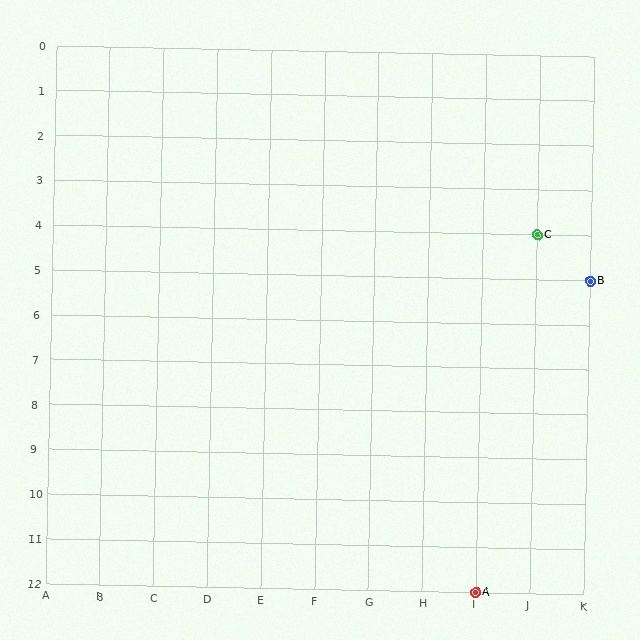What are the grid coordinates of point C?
Point C is at grid coordinates (J, 4).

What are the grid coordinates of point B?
Point B is at grid coordinates (K, 5).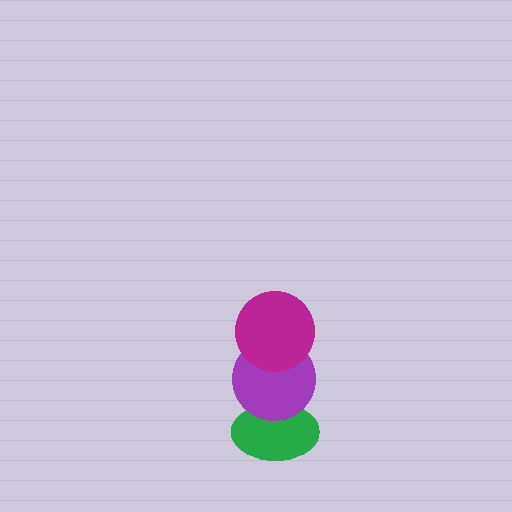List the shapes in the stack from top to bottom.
From top to bottom: the magenta circle, the purple circle, the green ellipse.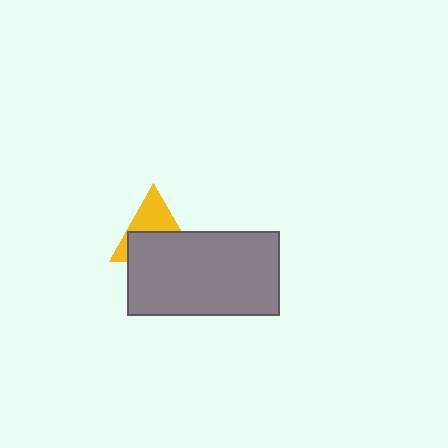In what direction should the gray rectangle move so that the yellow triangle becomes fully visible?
The gray rectangle should move down. That is the shortest direction to clear the overlap and leave the yellow triangle fully visible.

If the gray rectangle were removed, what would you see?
You would see the complete yellow triangle.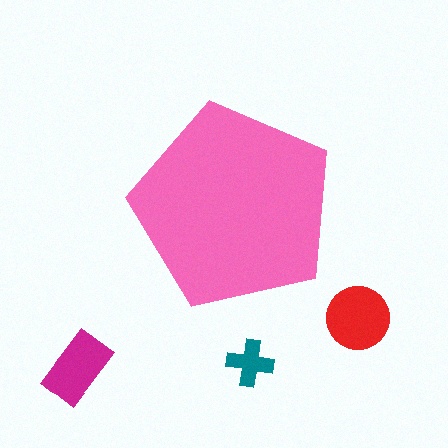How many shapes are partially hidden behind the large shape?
0 shapes are partially hidden.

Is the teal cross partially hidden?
No, the teal cross is fully visible.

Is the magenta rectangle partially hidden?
No, the magenta rectangle is fully visible.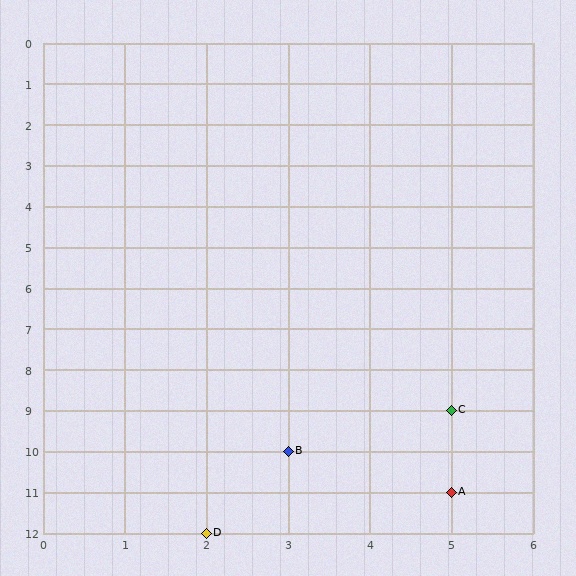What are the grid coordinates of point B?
Point B is at grid coordinates (3, 10).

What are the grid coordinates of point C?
Point C is at grid coordinates (5, 9).